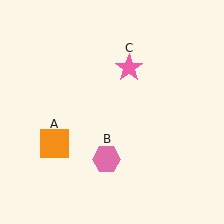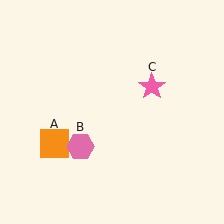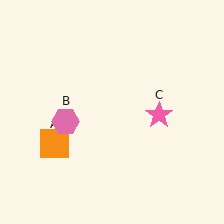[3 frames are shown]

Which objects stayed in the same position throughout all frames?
Orange square (object A) remained stationary.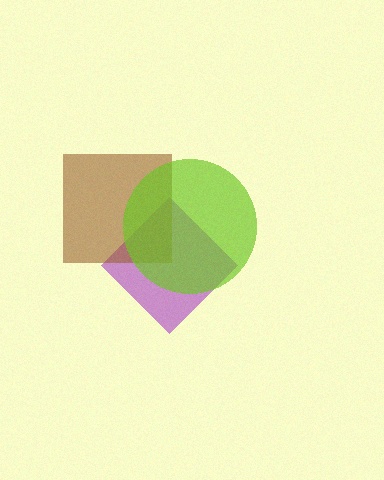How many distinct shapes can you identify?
There are 3 distinct shapes: a purple diamond, a brown square, a lime circle.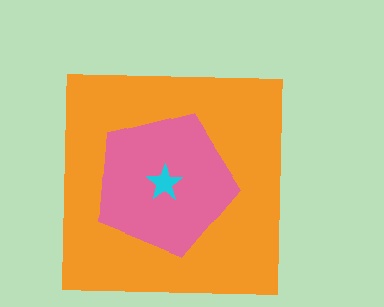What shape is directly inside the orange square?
The pink pentagon.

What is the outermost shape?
The orange square.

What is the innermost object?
The cyan star.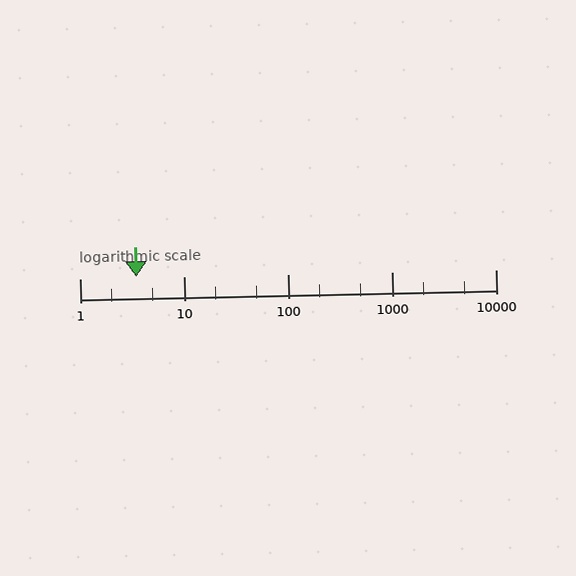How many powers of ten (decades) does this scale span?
The scale spans 4 decades, from 1 to 10000.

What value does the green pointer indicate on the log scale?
The pointer indicates approximately 3.5.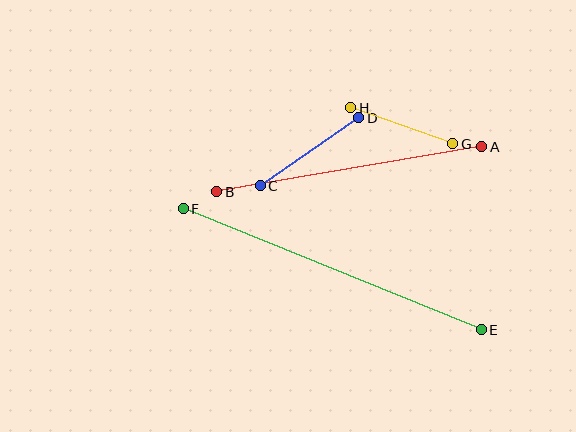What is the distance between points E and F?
The distance is approximately 322 pixels.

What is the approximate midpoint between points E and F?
The midpoint is at approximately (332, 269) pixels.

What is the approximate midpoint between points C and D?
The midpoint is at approximately (309, 152) pixels.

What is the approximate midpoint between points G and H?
The midpoint is at approximately (402, 126) pixels.